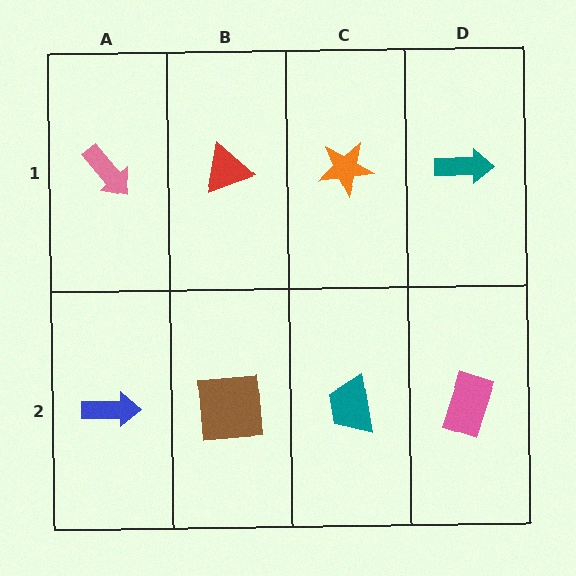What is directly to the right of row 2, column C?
A pink rectangle.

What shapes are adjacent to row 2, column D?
A teal arrow (row 1, column D), a teal trapezoid (row 2, column C).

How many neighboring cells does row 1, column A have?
2.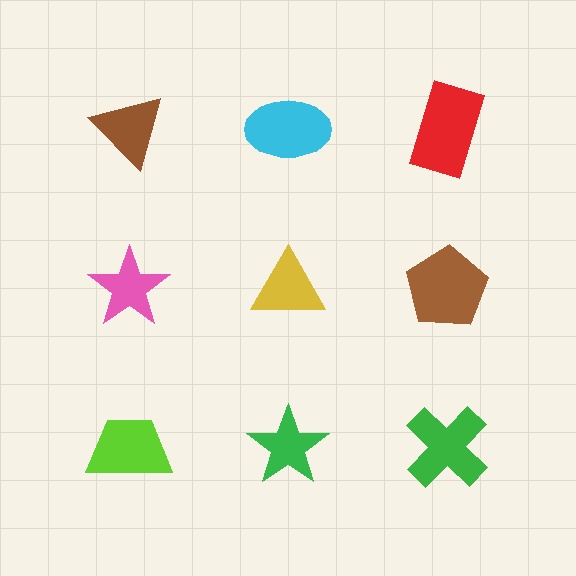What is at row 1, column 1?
A brown triangle.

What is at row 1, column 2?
A cyan ellipse.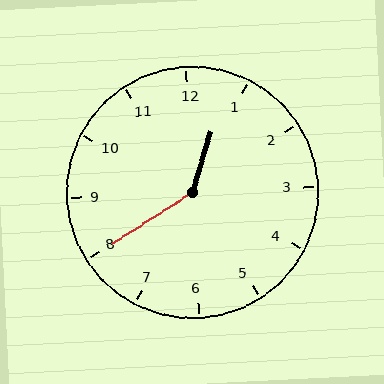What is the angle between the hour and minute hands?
Approximately 140 degrees.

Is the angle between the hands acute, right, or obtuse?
It is obtuse.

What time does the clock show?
12:40.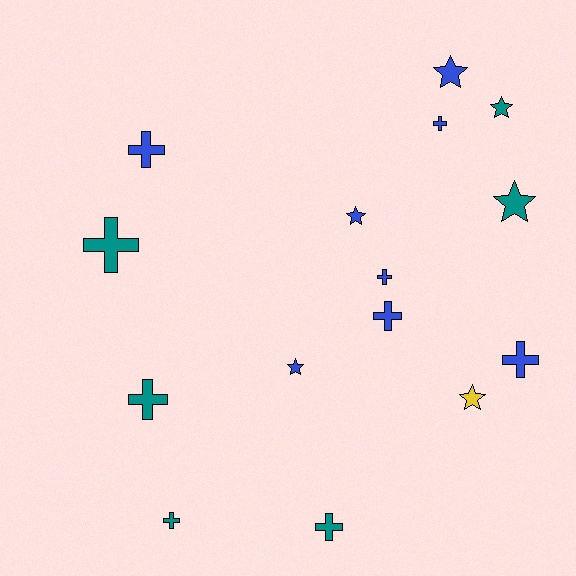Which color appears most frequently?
Blue, with 8 objects.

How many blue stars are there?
There are 3 blue stars.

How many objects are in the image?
There are 15 objects.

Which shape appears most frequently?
Cross, with 9 objects.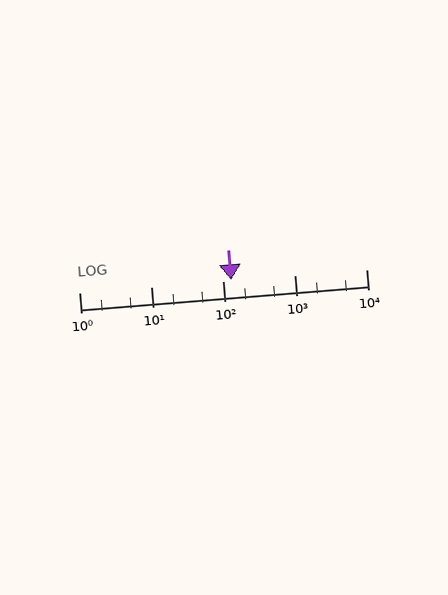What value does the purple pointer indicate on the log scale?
The pointer indicates approximately 130.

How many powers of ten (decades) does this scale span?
The scale spans 4 decades, from 1 to 10000.